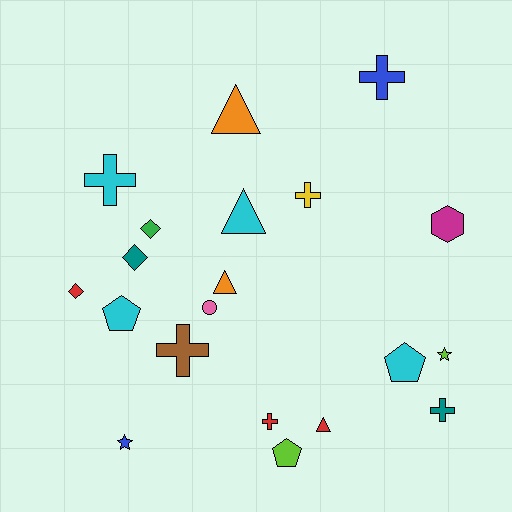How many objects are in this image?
There are 20 objects.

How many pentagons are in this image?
There are 3 pentagons.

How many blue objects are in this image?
There are 2 blue objects.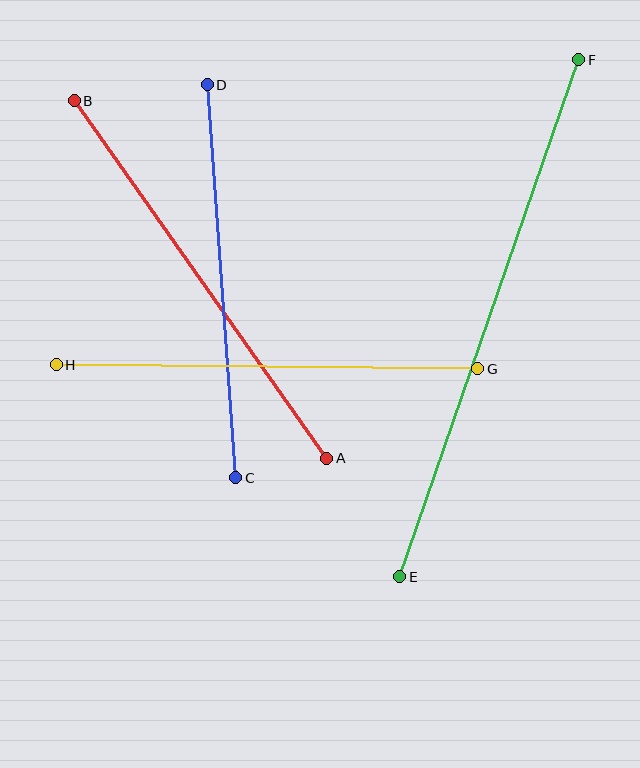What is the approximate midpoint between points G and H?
The midpoint is at approximately (267, 367) pixels.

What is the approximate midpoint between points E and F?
The midpoint is at approximately (489, 318) pixels.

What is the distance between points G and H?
The distance is approximately 421 pixels.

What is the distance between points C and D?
The distance is approximately 394 pixels.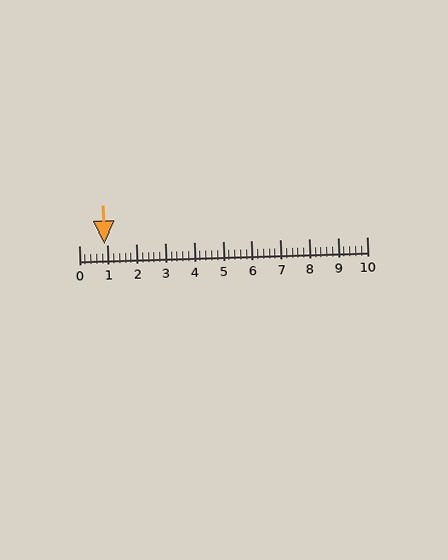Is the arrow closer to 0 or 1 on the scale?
The arrow is closer to 1.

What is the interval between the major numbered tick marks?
The major tick marks are spaced 1 units apart.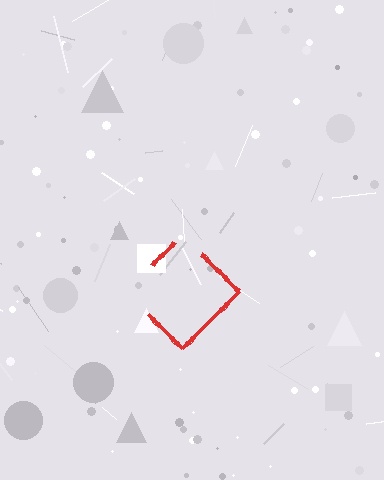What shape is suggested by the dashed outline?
The dashed outline suggests a diamond.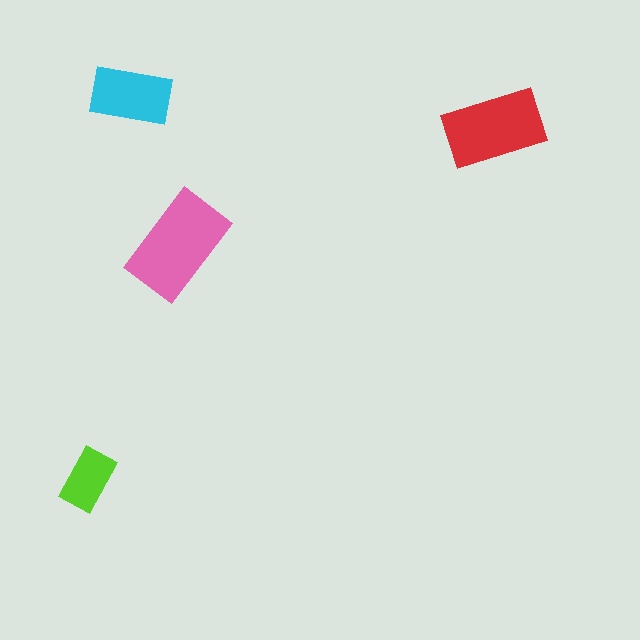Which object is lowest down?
The lime rectangle is bottommost.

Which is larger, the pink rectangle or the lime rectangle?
The pink one.